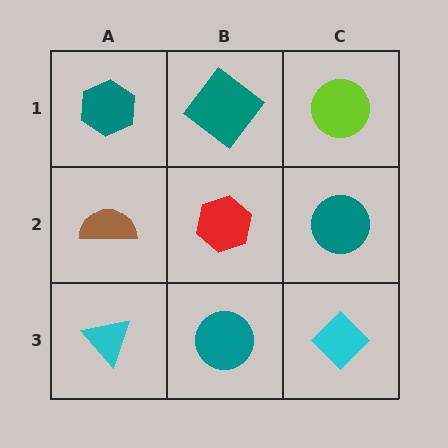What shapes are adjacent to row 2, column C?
A lime circle (row 1, column C), a cyan diamond (row 3, column C), a red hexagon (row 2, column B).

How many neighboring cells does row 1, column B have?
3.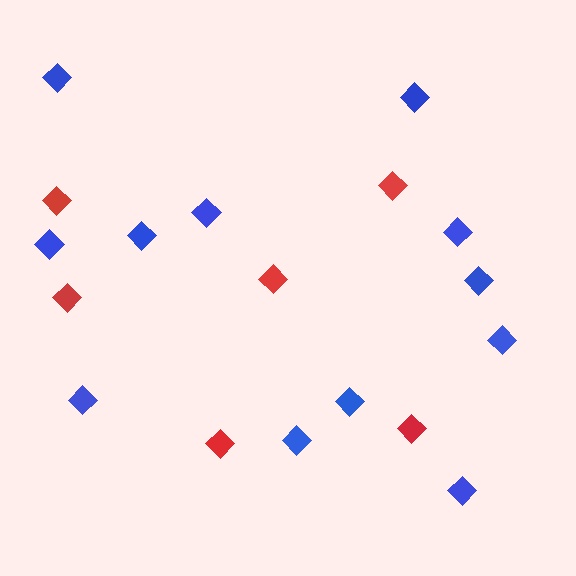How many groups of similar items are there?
There are 2 groups: one group of red diamonds (6) and one group of blue diamonds (12).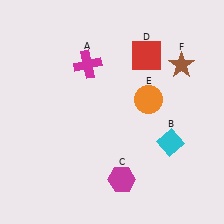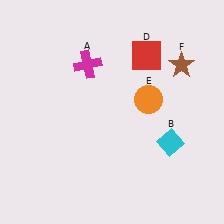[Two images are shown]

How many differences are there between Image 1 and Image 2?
There is 1 difference between the two images.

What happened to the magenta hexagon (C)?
The magenta hexagon (C) was removed in Image 2. It was in the bottom-right area of Image 1.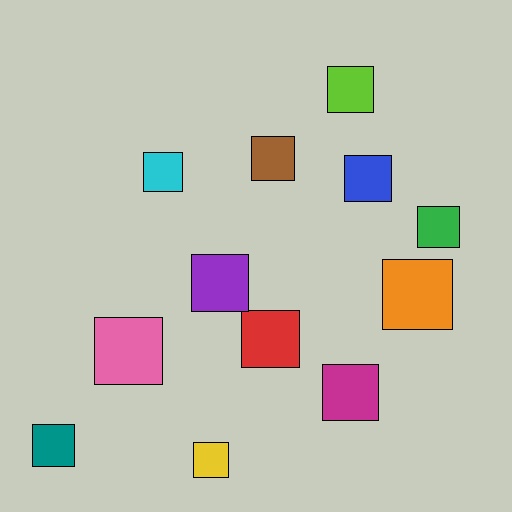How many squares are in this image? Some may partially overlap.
There are 12 squares.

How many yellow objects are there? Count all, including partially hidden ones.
There is 1 yellow object.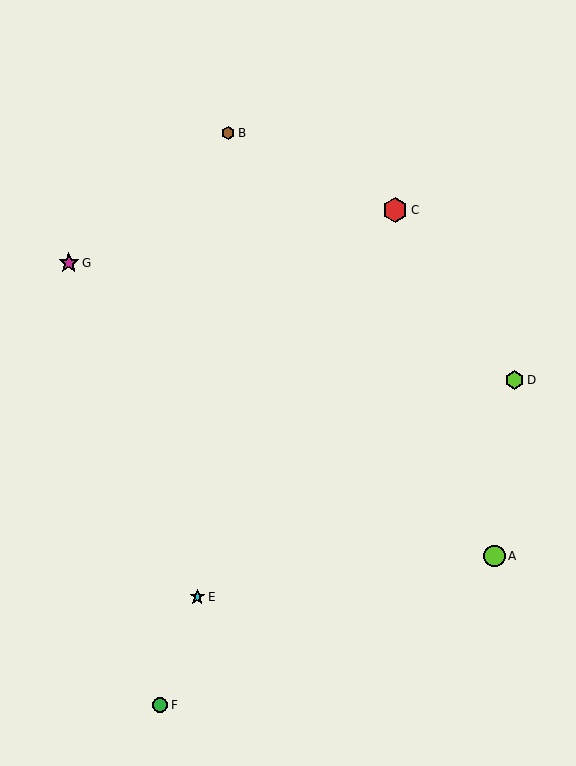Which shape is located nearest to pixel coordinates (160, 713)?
The green circle (labeled F) at (160, 705) is nearest to that location.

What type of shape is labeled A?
Shape A is a lime circle.